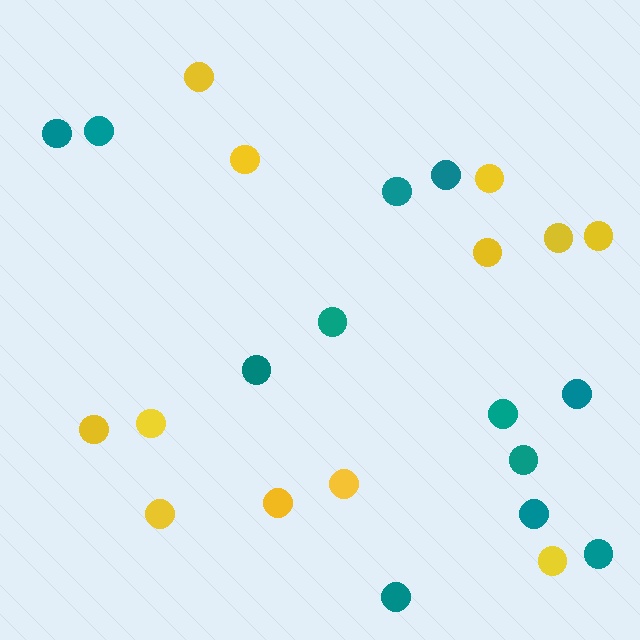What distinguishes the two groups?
There are 2 groups: one group of yellow circles (12) and one group of teal circles (12).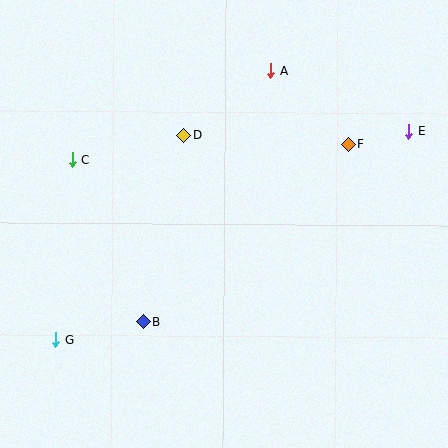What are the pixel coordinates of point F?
Point F is at (348, 144).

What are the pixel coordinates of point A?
Point A is at (271, 71).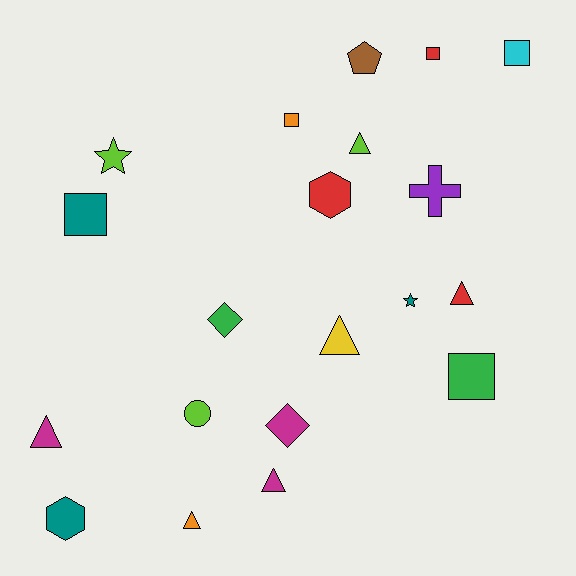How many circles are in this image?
There is 1 circle.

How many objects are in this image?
There are 20 objects.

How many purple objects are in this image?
There is 1 purple object.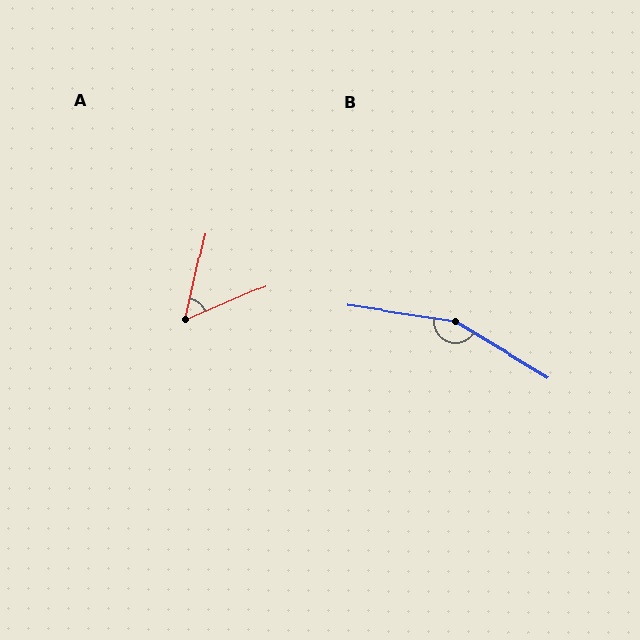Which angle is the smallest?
A, at approximately 54 degrees.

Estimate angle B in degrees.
Approximately 157 degrees.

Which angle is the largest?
B, at approximately 157 degrees.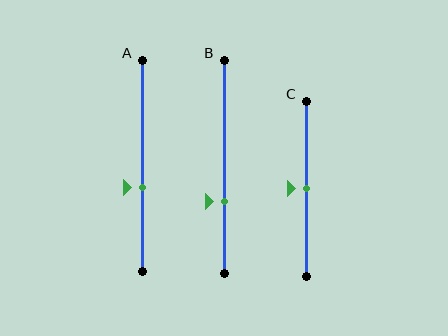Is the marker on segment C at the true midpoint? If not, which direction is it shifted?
Yes, the marker on segment C is at the true midpoint.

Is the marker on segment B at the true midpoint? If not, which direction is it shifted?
No, the marker on segment B is shifted downward by about 16% of the segment length.